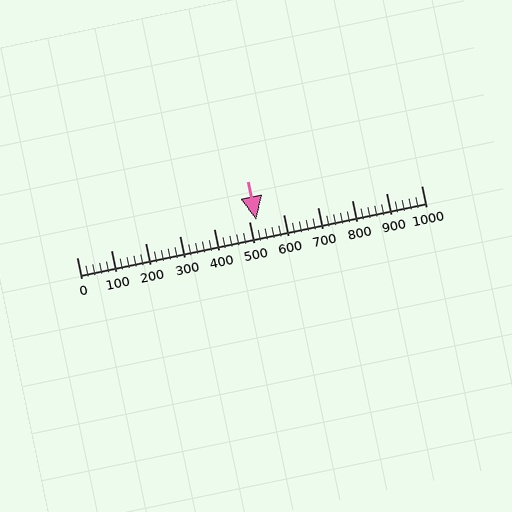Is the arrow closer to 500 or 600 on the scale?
The arrow is closer to 500.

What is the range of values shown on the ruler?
The ruler shows values from 0 to 1000.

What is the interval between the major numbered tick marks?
The major tick marks are spaced 100 units apart.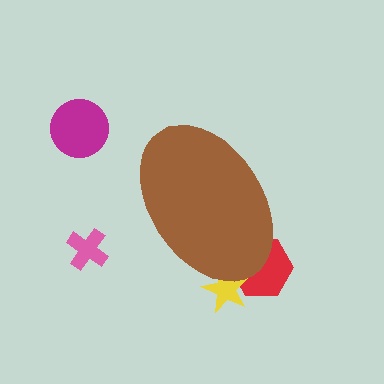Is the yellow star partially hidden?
Yes, the yellow star is partially hidden behind the brown ellipse.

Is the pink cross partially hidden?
No, the pink cross is fully visible.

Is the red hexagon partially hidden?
Yes, the red hexagon is partially hidden behind the brown ellipse.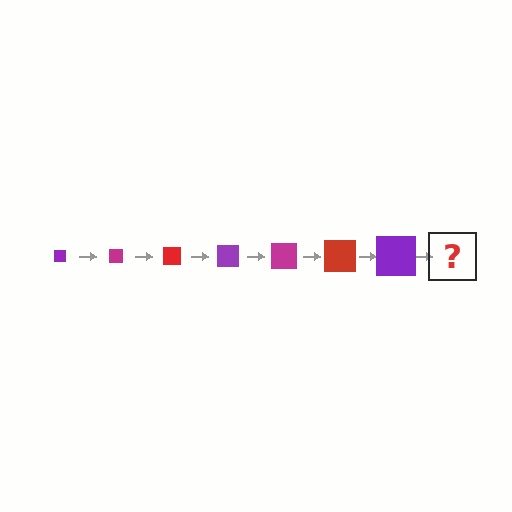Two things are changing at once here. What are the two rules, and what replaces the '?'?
The two rules are that the square grows larger each step and the color cycles through purple, magenta, and red. The '?' should be a magenta square, larger than the previous one.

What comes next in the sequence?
The next element should be a magenta square, larger than the previous one.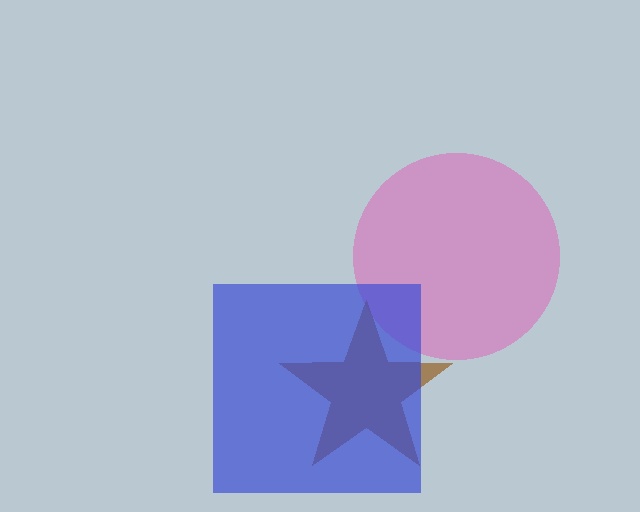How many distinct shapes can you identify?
There are 3 distinct shapes: a pink circle, a brown star, a blue square.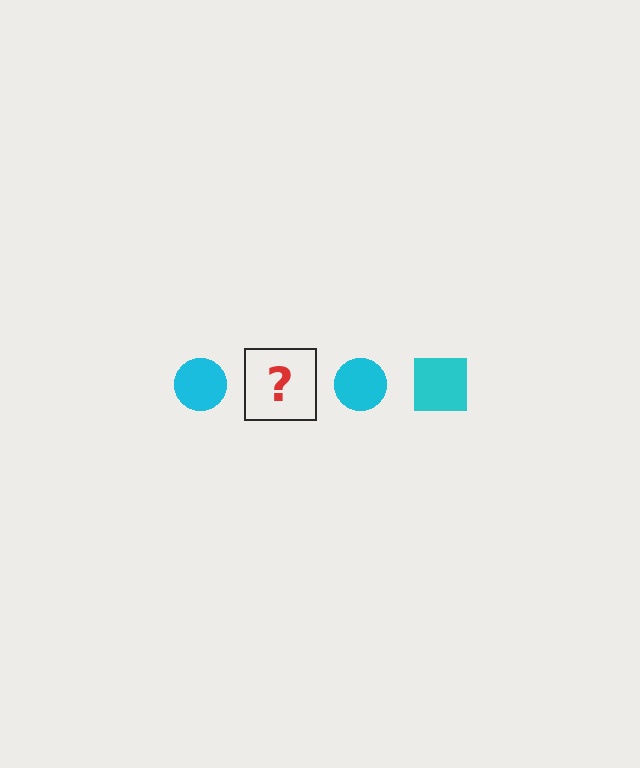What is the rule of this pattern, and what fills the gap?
The rule is that the pattern cycles through circle, square shapes in cyan. The gap should be filled with a cyan square.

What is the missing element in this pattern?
The missing element is a cyan square.